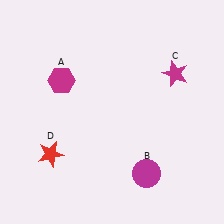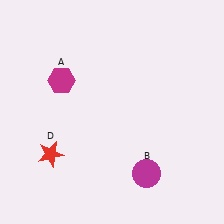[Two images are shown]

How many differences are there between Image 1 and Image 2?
There is 1 difference between the two images.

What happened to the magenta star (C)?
The magenta star (C) was removed in Image 2. It was in the top-right area of Image 1.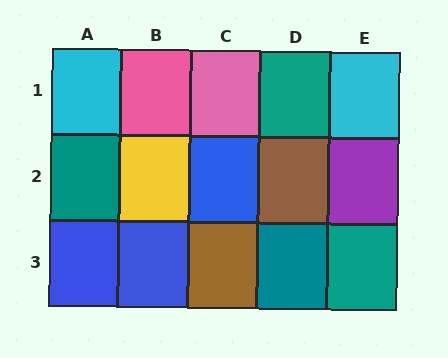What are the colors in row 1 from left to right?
Cyan, pink, pink, teal, cyan.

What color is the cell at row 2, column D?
Brown.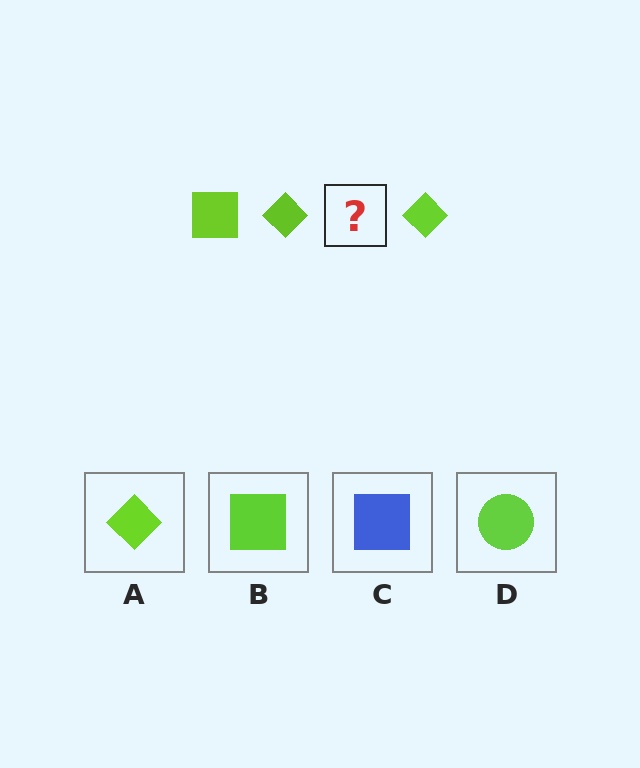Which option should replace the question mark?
Option B.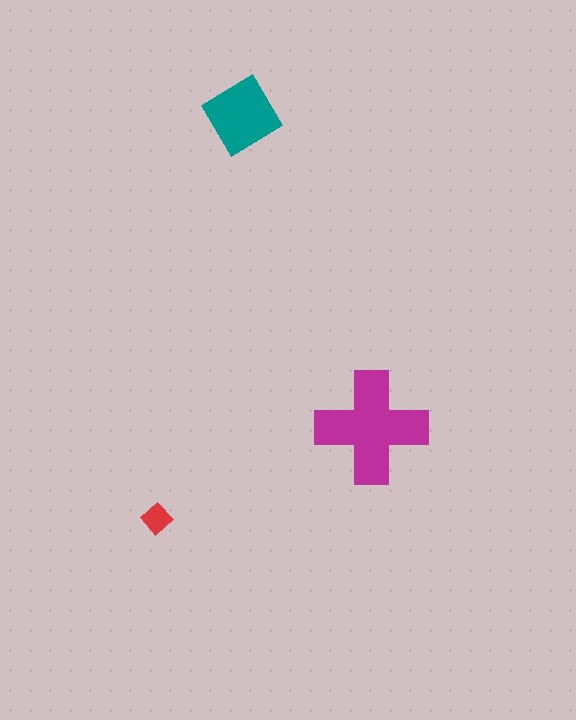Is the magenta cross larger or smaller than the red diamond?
Larger.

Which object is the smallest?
The red diamond.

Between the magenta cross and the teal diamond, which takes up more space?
The magenta cross.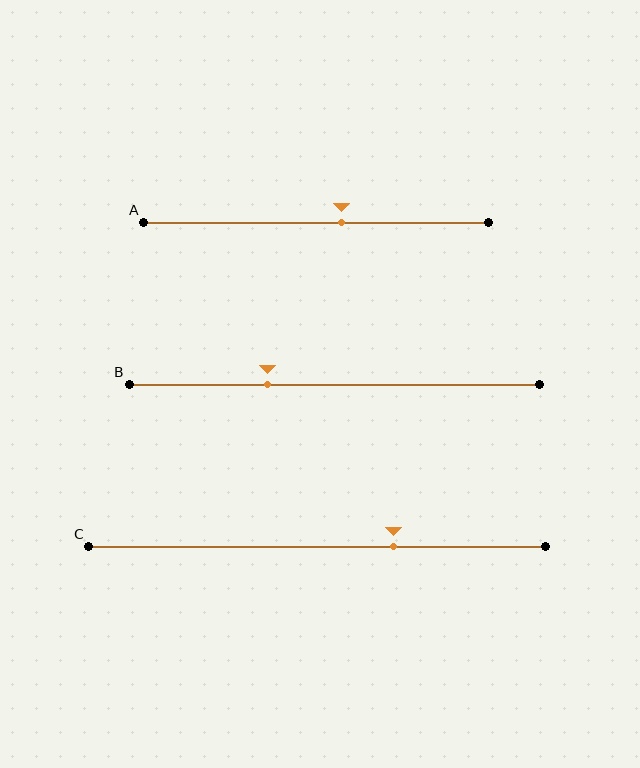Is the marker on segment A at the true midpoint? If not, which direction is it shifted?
No, the marker on segment A is shifted to the right by about 7% of the segment length.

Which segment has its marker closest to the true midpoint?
Segment A has its marker closest to the true midpoint.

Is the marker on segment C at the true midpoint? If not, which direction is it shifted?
No, the marker on segment C is shifted to the right by about 17% of the segment length.